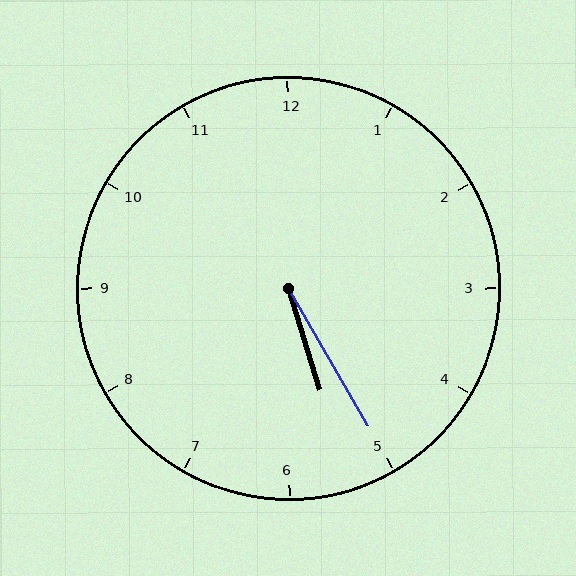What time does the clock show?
5:25.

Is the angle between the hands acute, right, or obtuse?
It is acute.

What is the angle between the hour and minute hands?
Approximately 12 degrees.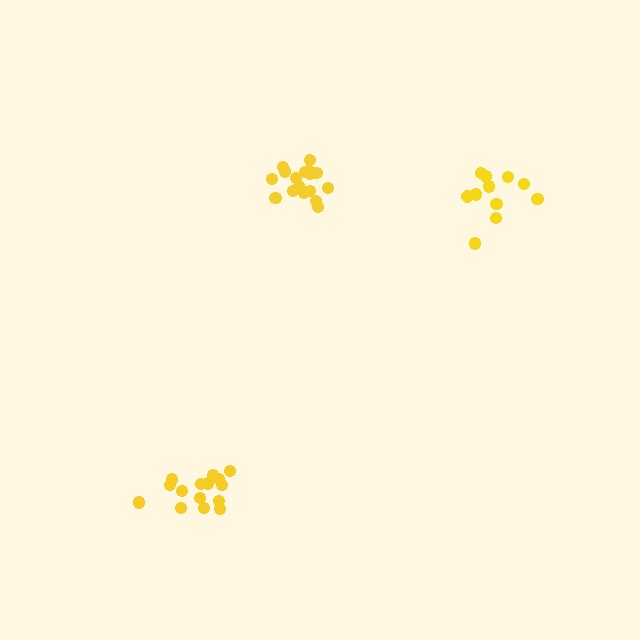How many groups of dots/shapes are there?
There are 3 groups.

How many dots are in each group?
Group 1: 12 dots, Group 2: 17 dots, Group 3: 15 dots (44 total).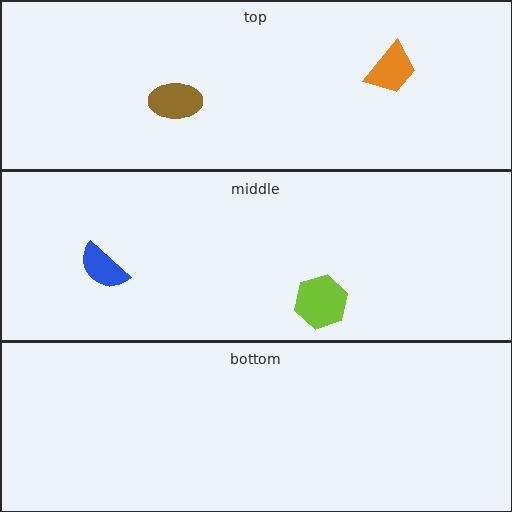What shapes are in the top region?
The brown ellipse, the orange trapezoid.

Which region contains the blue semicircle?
The middle region.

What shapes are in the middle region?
The lime hexagon, the blue semicircle.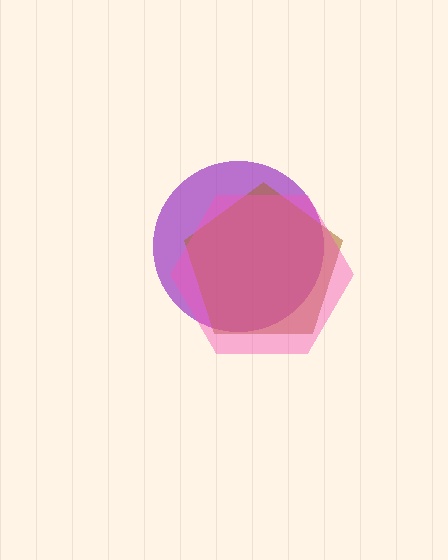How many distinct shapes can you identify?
There are 3 distinct shapes: a purple circle, a brown pentagon, a pink hexagon.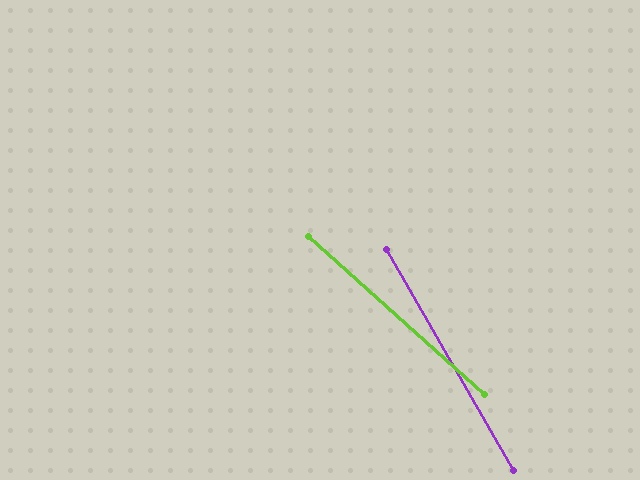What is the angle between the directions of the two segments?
Approximately 18 degrees.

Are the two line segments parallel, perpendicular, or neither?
Neither parallel nor perpendicular — they differ by about 18°.